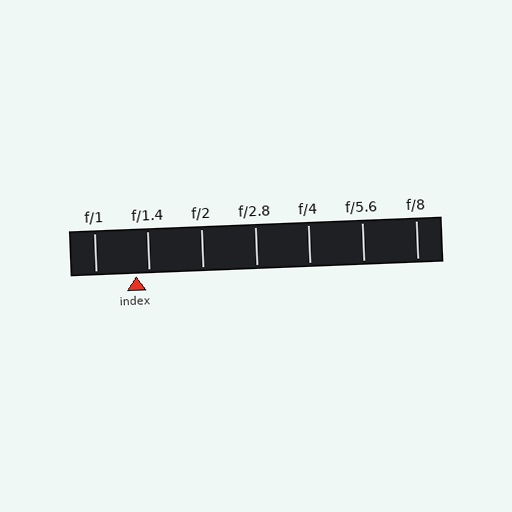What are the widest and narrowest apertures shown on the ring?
The widest aperture shown is f/1 and the narrowest is f/8.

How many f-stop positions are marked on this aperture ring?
There are 7 f-stop positions marked.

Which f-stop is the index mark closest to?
The index mark is closest to f/1.4.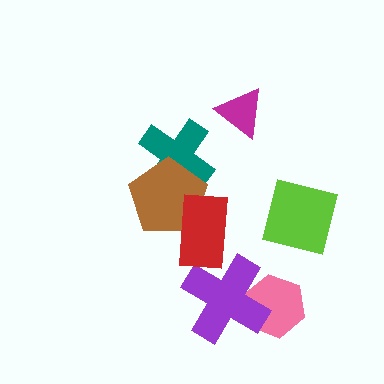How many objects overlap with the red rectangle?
2 objects overlap with the red rectangle.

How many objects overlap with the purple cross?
2 objects overlap with the purple cross.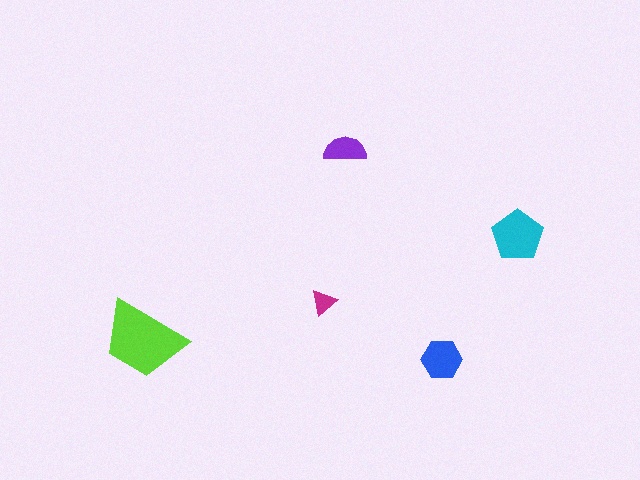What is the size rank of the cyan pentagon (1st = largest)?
2nd.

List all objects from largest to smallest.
The lime trapezoid, the cyan pentagon, the blue hexagon, the purple semicircle, the magenta triangle.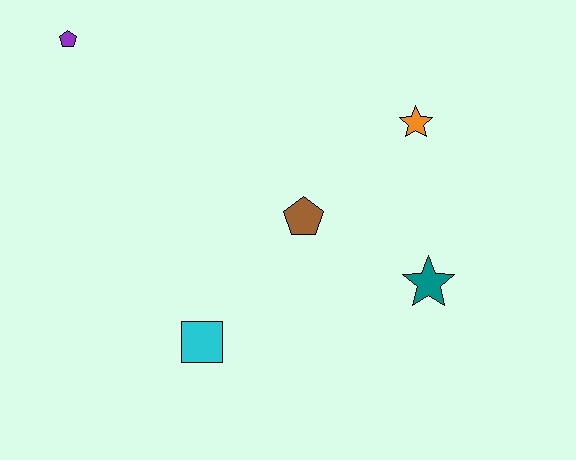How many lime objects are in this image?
There are no lime objects.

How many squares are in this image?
There is 1 square.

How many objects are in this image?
There are 5 objects.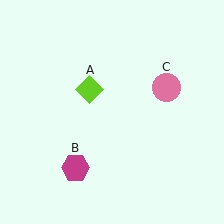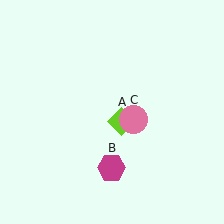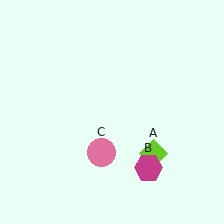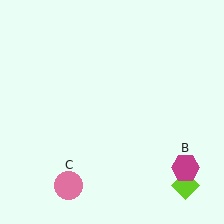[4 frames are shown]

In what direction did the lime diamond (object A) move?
The lime diamond (object A) moved down and to the right.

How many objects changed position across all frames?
3 objects changed position: lime diamond (object A), magenta hexagon (object B), pink circle (object C).